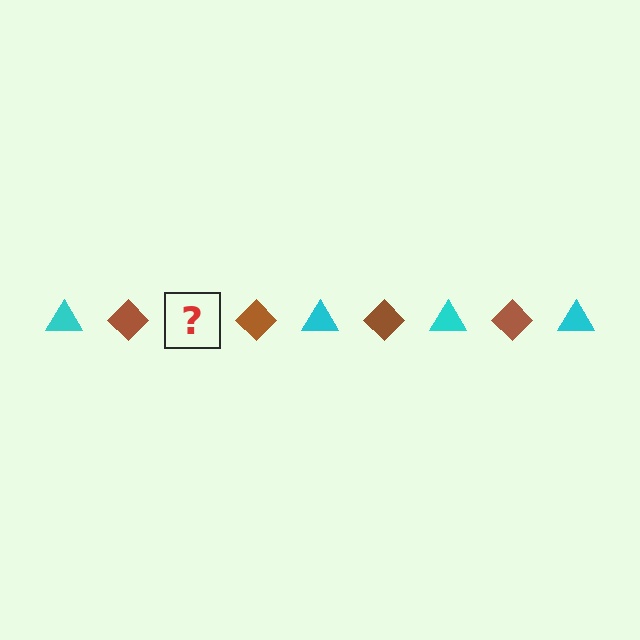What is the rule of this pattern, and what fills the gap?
The rule is that the pattern alternates between cyan triangle and brown diamond. The gap should be filled with a cyan triangle.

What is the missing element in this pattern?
The missing element is a cyan triangle.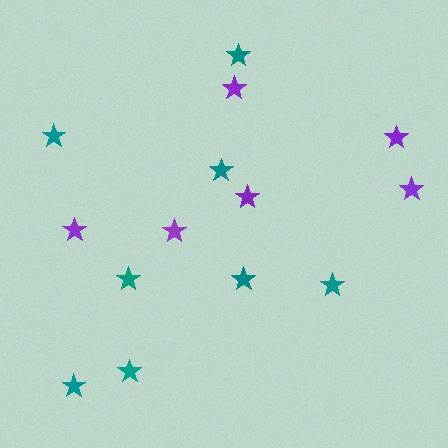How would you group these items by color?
There are 2 groups: one group of purple stars (6) and one group of teal stars (8).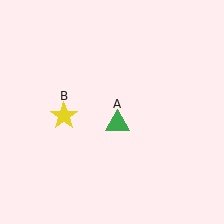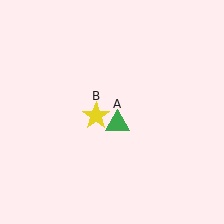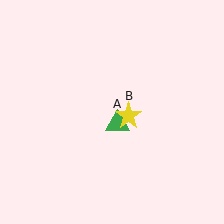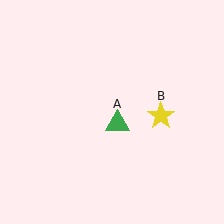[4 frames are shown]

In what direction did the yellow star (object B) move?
The yellow star (object B) moved right.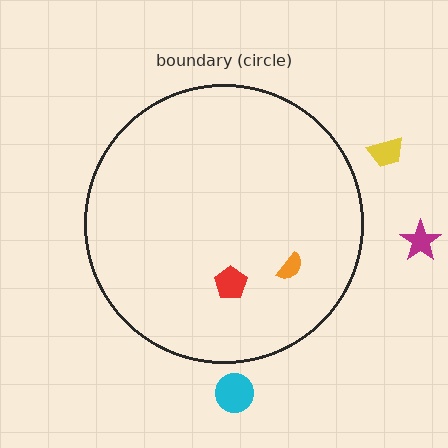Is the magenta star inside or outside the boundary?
Outside.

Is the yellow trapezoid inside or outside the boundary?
Outside.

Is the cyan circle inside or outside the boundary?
Outside.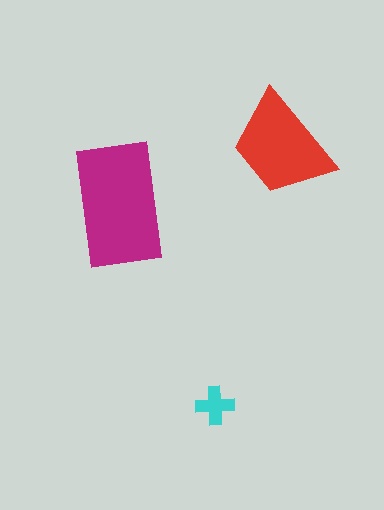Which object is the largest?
The magenta rectangle.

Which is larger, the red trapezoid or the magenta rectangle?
The magenta rectangle.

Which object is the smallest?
The cyan cross.